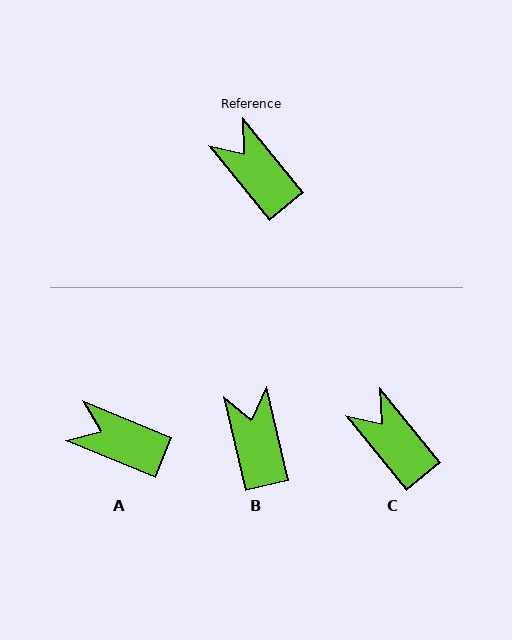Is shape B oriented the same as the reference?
No, it is off by about 26 degrees.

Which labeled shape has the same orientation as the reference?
C.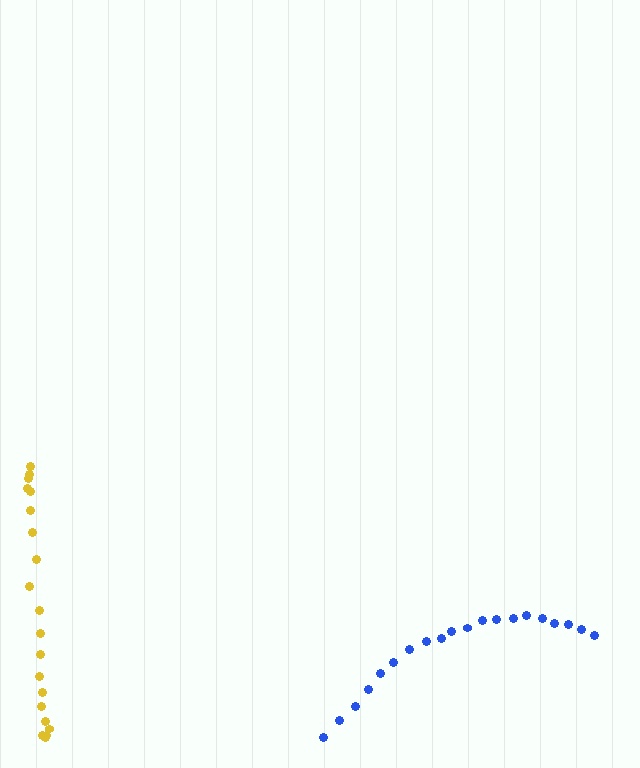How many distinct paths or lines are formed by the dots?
There are 2 distinct paths.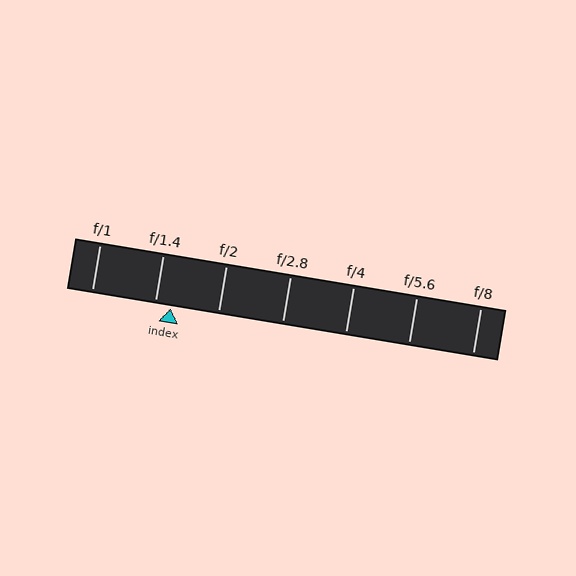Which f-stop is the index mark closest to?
The index mark is closest to f/1.4.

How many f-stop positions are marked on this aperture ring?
There are 7 f-stop positions marked.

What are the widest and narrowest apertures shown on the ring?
The widest aperture shown is f/1 and the narrowest is f/8.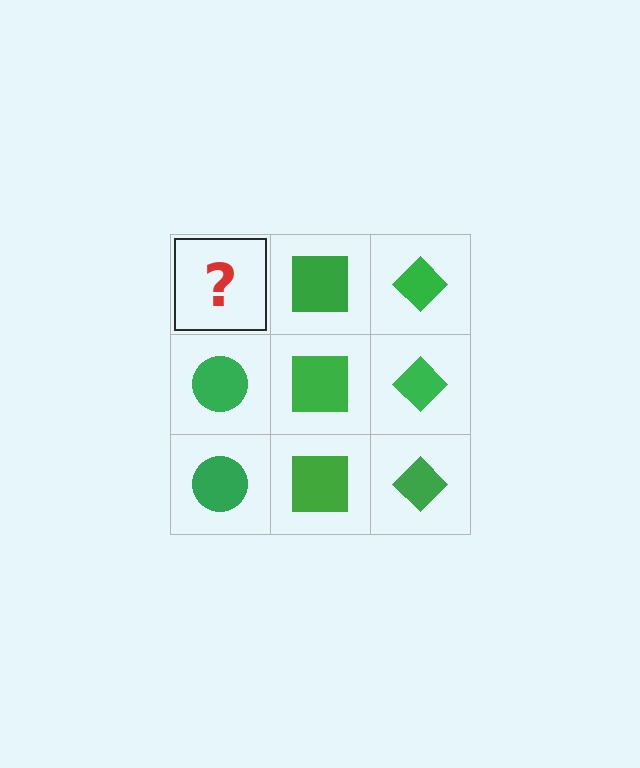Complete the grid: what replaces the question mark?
The question mark should be replaced with a green circle.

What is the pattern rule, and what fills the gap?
The rule is that each column has a consistent shape. The gap should be filled with a green circle.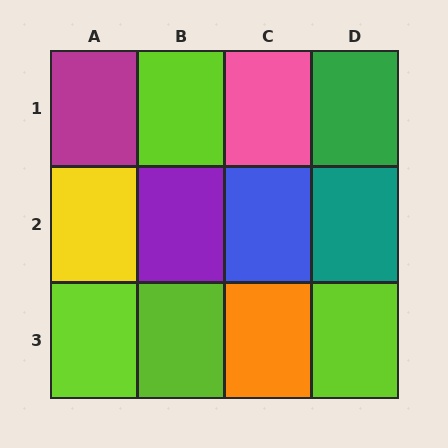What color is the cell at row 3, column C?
Orange.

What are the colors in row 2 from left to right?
Yellow, purple, blue, teal.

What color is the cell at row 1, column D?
Green.